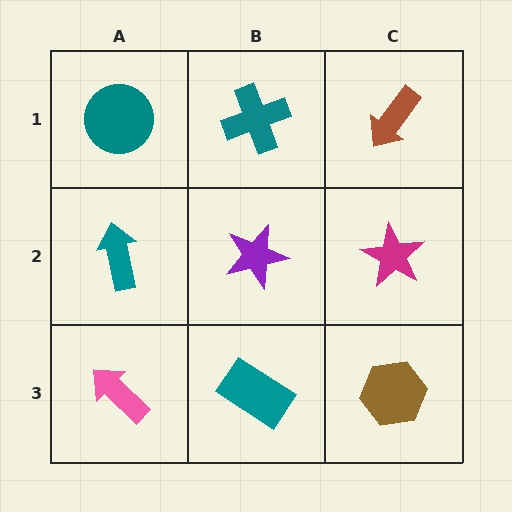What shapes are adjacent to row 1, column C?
A magenta star (row 2, column C), a teal cross (row 1, column B).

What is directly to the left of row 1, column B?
A teal circle.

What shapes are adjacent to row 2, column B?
A teal cross (row 1, column B), a teal rectangle (row 3, column B), a teal arrow (row 2, column A), a magenta star (row 2, column C).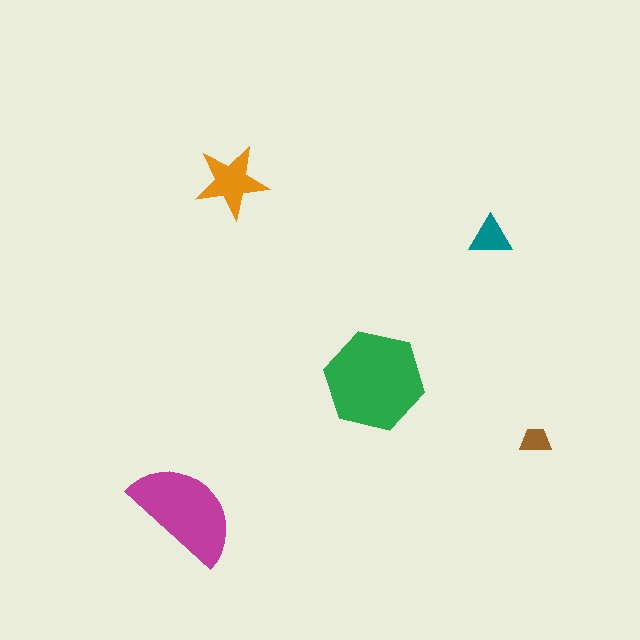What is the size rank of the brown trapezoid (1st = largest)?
5th.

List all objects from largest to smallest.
The green hexagon, the magenta semicircle, the orange star, the teal triangle, the brown trapezoid.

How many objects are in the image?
There are 5 objects in the image.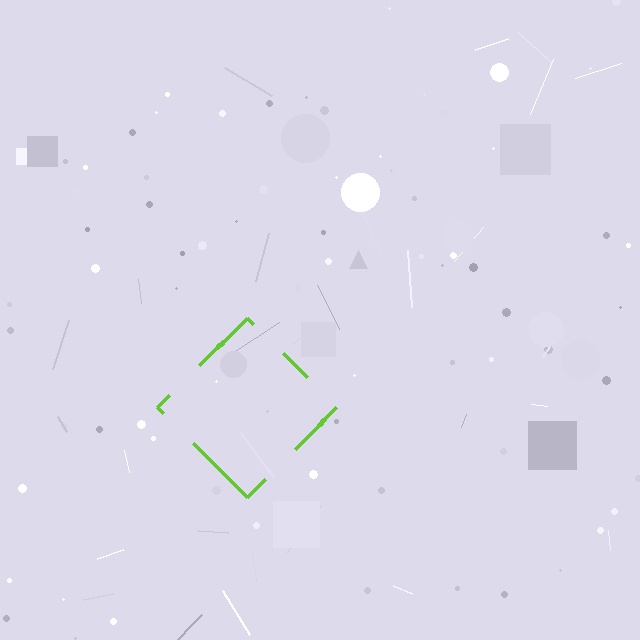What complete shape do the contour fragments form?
The contour fragments form a diamond.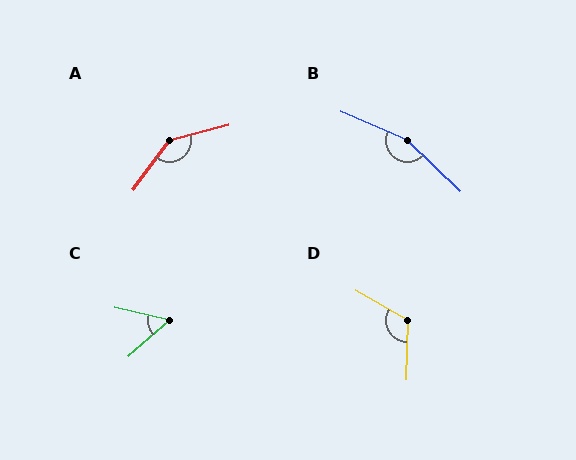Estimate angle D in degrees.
Approximately 118 degrees.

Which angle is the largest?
B, at approximately 159 degrees.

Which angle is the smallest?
C, at approximately 54 degrees.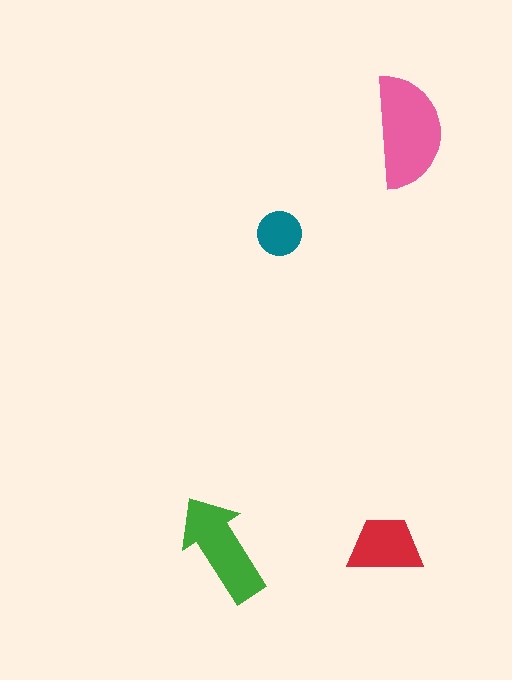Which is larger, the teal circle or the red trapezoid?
The red trapezoid.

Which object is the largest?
The pink semicircle.